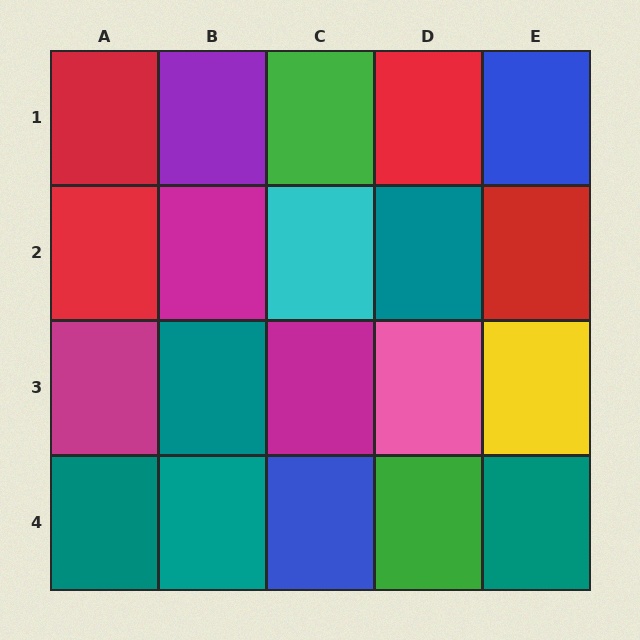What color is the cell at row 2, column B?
Magenta.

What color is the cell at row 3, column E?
Yellow.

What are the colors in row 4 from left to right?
Teal, teal, blue, green, teal.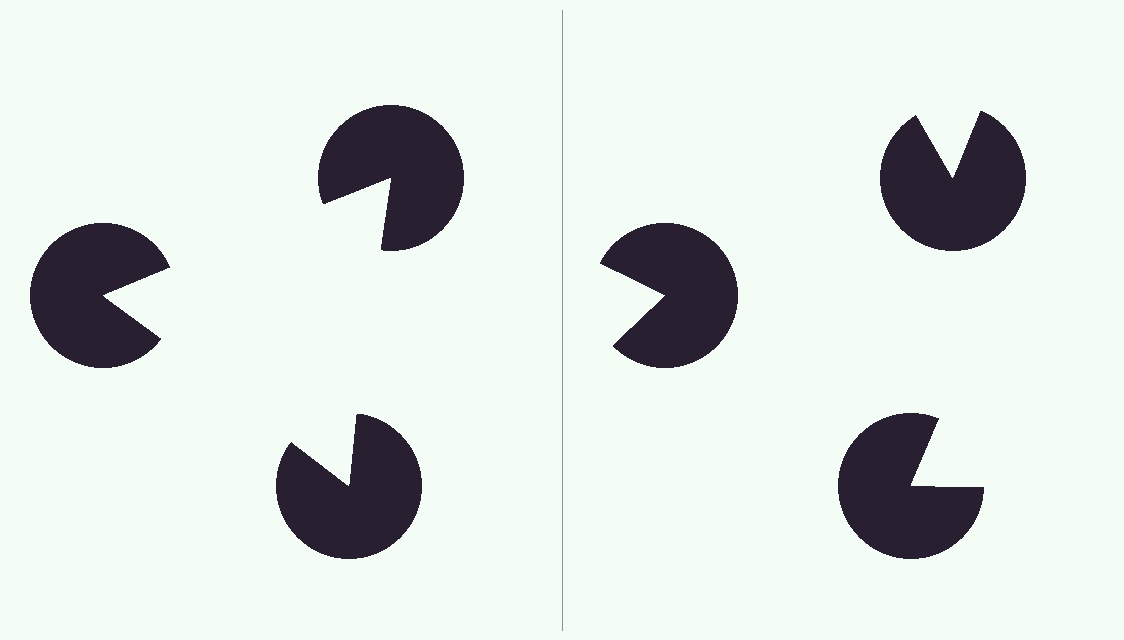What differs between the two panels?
The pac-man discs are positioned identically on both sides; only the wedge orientations differ. On the left they align to a triangle; on the right they are misaligned.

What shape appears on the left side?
An illusory triangle.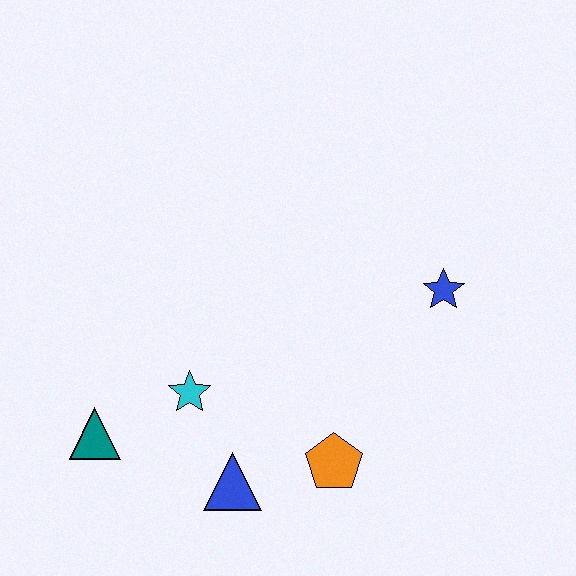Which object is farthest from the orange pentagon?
The teal triangle is farthest from the orange pentagon.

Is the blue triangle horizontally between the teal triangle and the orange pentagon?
Yes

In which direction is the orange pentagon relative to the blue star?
The orange pentagon is below the blue star.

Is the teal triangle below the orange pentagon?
No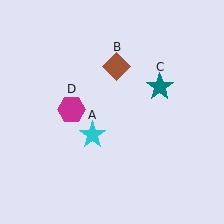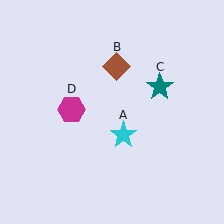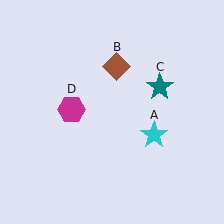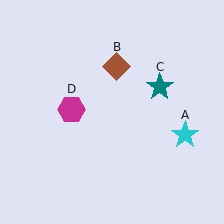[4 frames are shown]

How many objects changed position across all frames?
1 object changed position: cyan star (object A).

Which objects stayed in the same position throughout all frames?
Brown diamond (object B) and teal star (object C) and magenta hexagon (object D) remained stationary.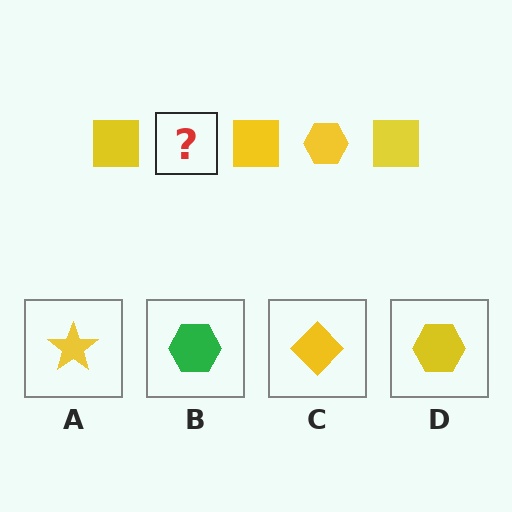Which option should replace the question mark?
Option D.